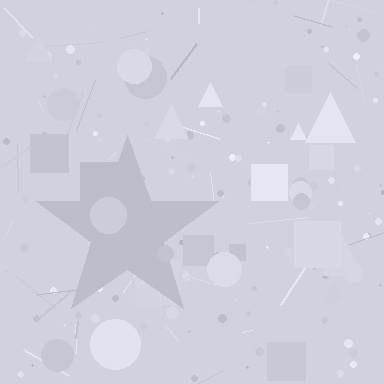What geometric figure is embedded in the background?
A star is embedded in the background.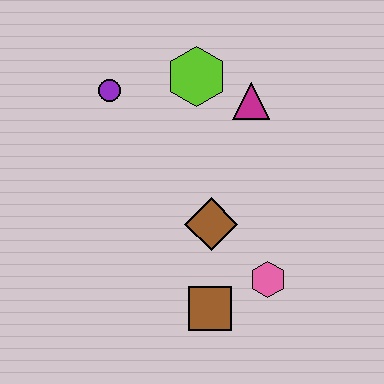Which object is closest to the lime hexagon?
The magenta triangle is closest to the lime hexagon.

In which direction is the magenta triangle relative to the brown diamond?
The magenta triangle is above the brown diamond.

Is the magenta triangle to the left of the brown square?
No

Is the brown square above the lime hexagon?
No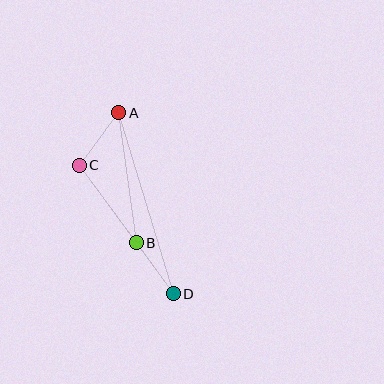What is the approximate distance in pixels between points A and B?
The distance between A and B is approximately 131 pixels.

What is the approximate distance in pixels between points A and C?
The distance between A and C is approximately 66 pixels.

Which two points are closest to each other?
Points B and D are closest to each other.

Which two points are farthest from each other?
Points A and D are farthest from each other.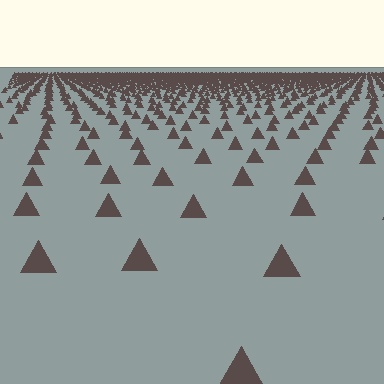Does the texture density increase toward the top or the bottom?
Density increases toward the top.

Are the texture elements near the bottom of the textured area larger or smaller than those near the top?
Larger. Near the bottom, elements are closer to the viewer and appear at a bigger on-screen size.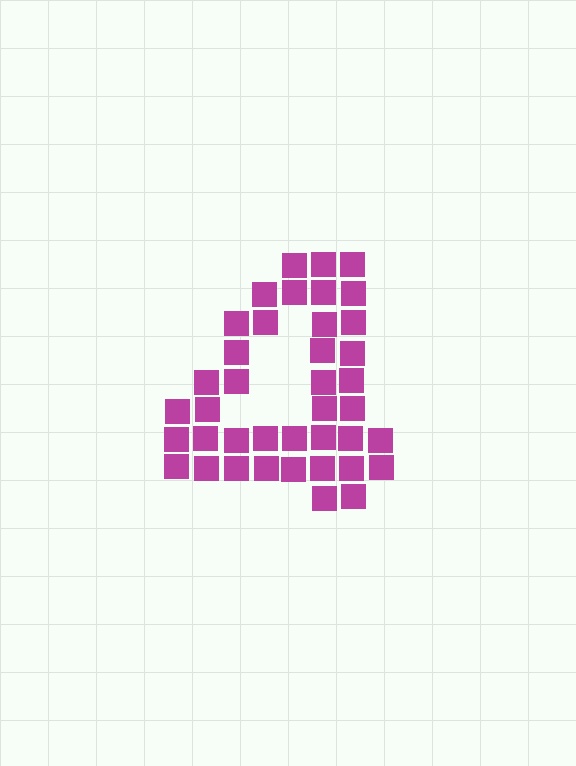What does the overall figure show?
The overall figure shows the digit 4.